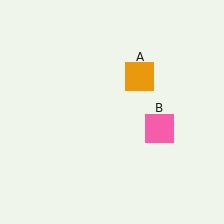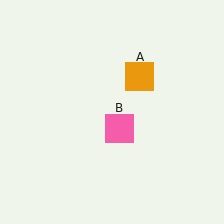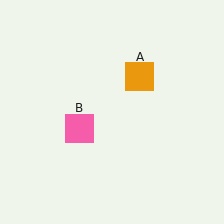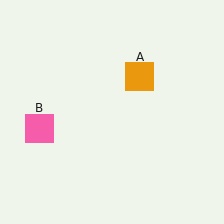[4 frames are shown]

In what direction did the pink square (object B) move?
The pink square (object B) moved left.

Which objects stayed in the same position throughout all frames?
Orange square (object A) remained stationary.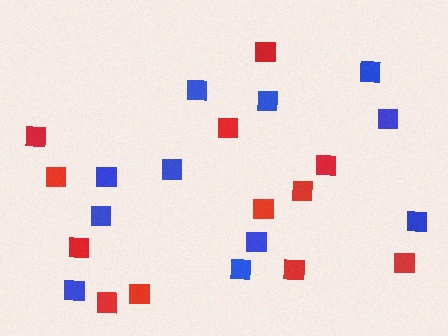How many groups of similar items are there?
There are 2 groups: one group of red squares (12) and one group of blue squares (11).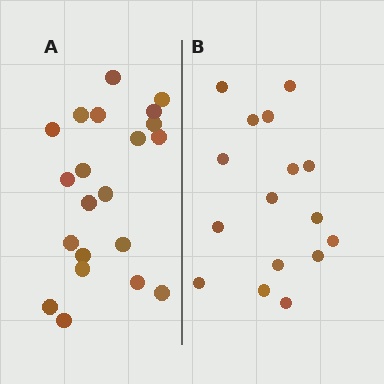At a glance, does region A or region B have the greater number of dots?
Region A (the left region) has more dots.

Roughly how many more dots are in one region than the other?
Region A has about 5 more dots than region B.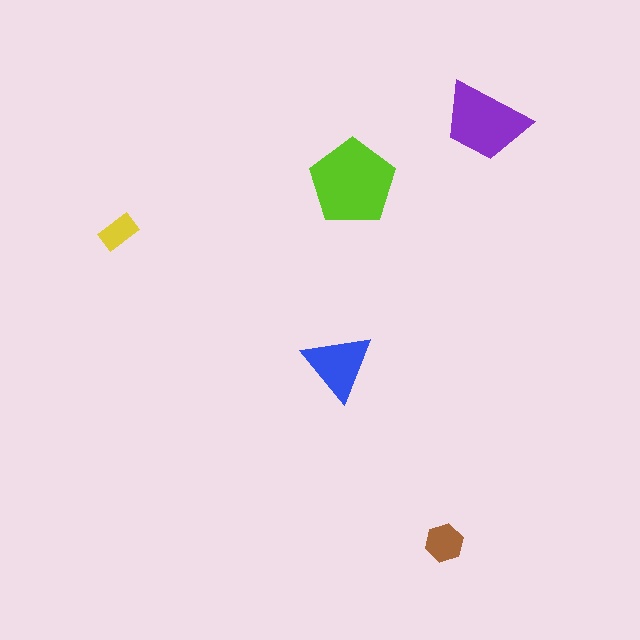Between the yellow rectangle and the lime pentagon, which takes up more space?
The lime pentagon.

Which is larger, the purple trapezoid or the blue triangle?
The purple trapezoid.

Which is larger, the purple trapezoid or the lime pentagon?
The lime pentagon.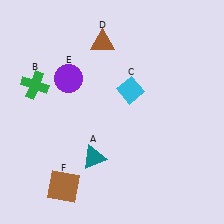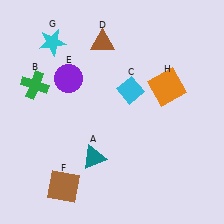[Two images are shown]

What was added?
A cyan star (G), an orange square (H) were added in Image 2.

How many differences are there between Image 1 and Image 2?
There are 2 differences between the two images.